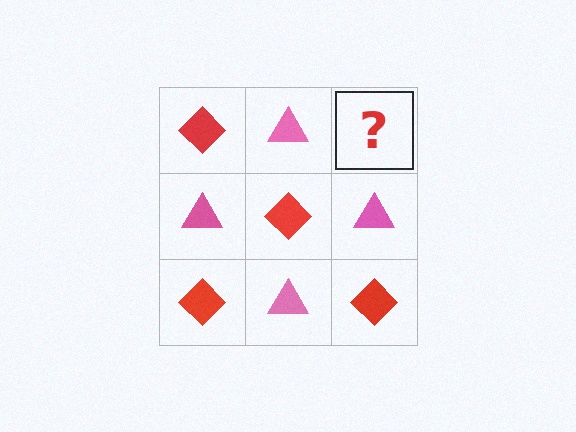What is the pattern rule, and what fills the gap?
The rule is that it alternates red diamond and pink triangle in a checkerboard pattern. The gap should be filled with a red diamond.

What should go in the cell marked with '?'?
The missing cell should contain a red diamond.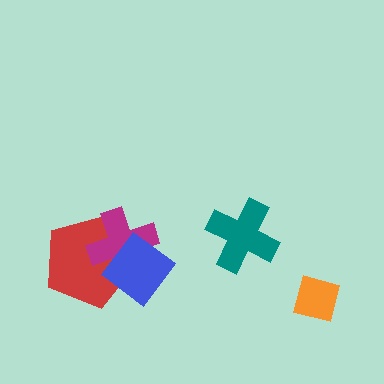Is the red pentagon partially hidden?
Yes, it is partially covered by another shape.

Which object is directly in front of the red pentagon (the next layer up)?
The magenta cross is directly in front of the red pentagon.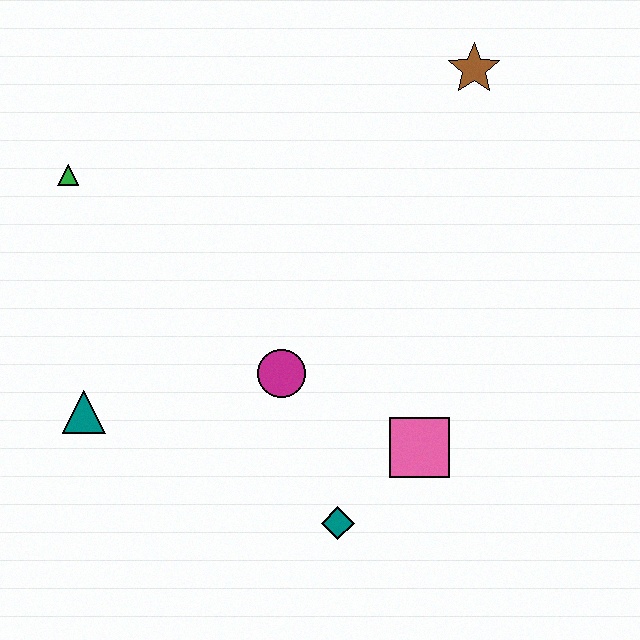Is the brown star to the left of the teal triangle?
No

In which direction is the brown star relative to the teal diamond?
The brown star is above the teal diamond.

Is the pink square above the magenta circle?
No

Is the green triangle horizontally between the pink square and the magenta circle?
No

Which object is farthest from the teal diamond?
The brown star is farthest from the teal diamond.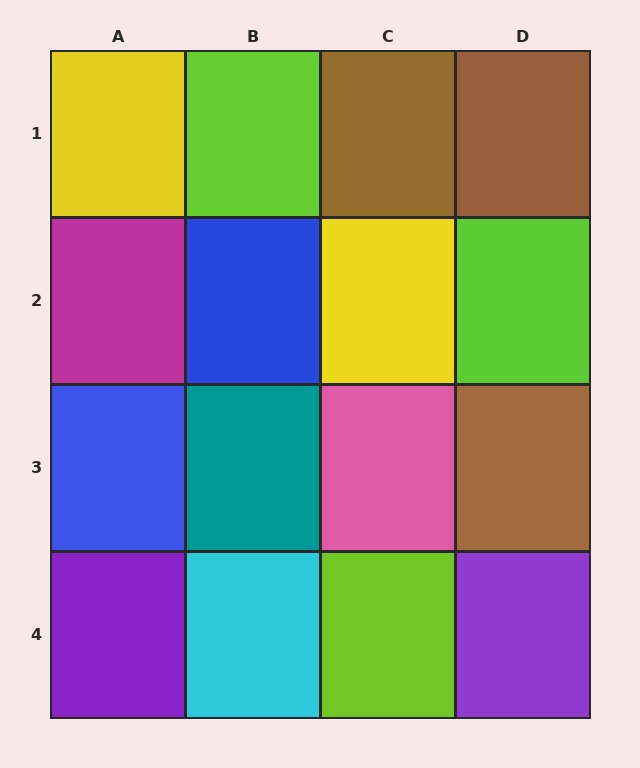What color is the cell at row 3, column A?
Blue.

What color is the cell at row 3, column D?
Brown.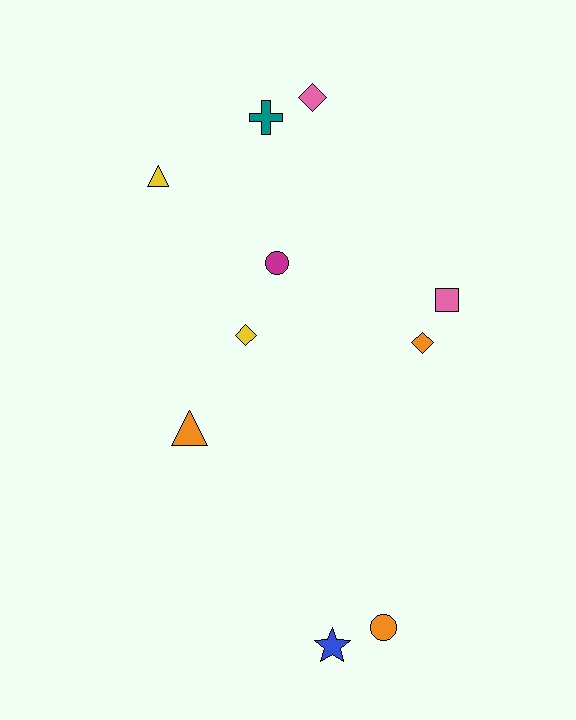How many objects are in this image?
There are 10 objects.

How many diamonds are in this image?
There are 3 diamonds.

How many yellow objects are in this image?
There are 2 yellow objects.